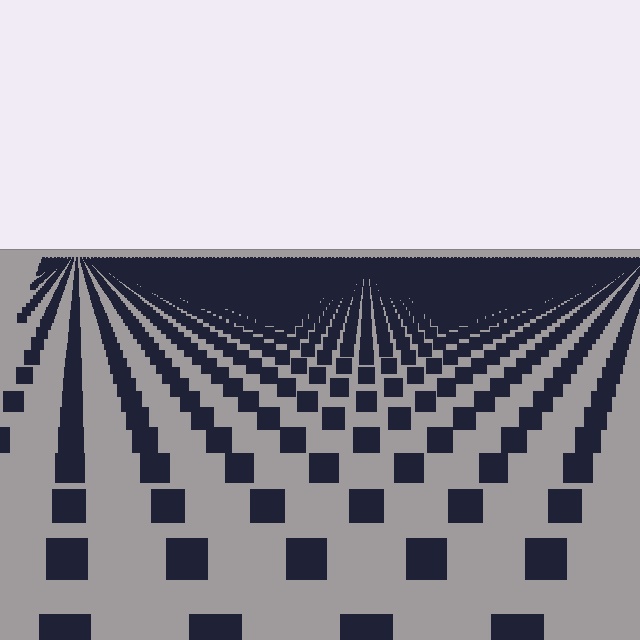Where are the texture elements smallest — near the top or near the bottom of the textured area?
Near the top.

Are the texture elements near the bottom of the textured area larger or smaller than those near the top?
Larger. Near the bottom, elements are closer to the viewer and appear at a bigger on-screen size.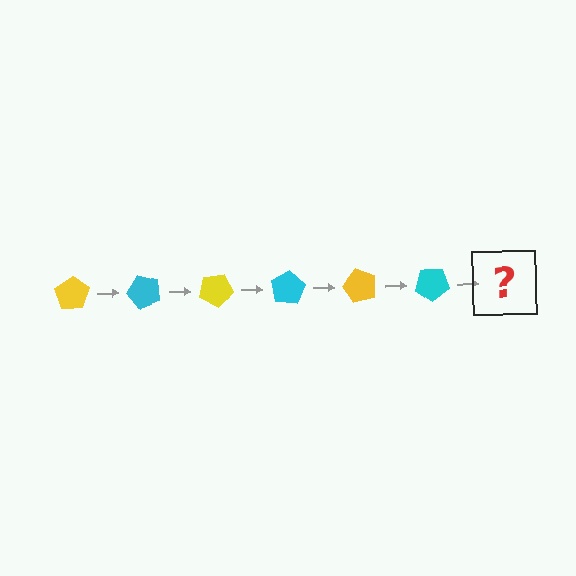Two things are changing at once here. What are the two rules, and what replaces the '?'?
The two rules are that it rotates 50 degrees each step and the color cycles through yellow and cyan. The '?' should be a yellow pentagon, rotated 300 degrees from the start.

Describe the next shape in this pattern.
It should be a yellow pentagon, rotated 300 degrees from the start.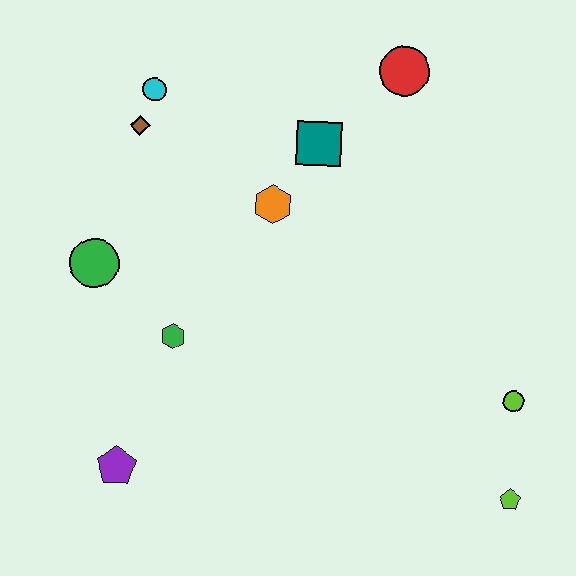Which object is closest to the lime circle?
The lime pentagon is closest to the lime circle.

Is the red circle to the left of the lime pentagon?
Yes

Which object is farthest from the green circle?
The lime pentagon is farthest from the green circle.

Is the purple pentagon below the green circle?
Yes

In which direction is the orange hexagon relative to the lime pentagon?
The orange hexagon is above the lime pentagon.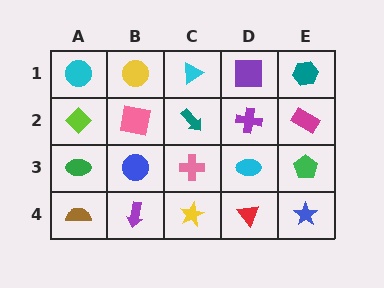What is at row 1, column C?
A cyan triangle.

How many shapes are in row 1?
5 shapes.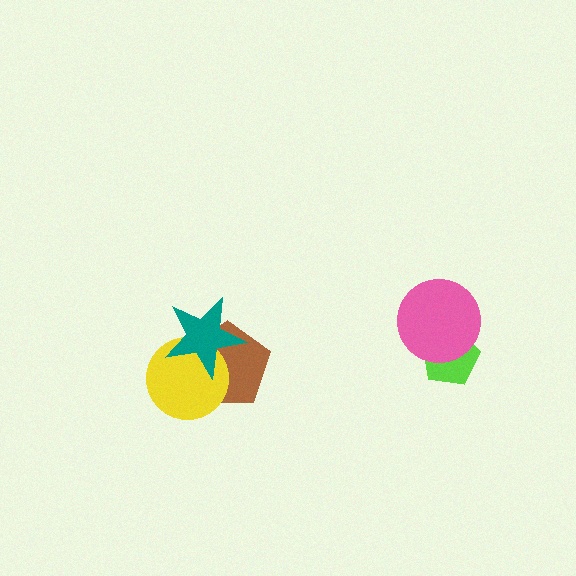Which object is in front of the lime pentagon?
The pink circle is in front of the lime pentagon.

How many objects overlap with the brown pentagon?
2 objects overlap with the brown pentagon.